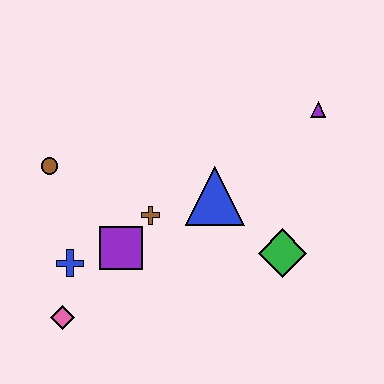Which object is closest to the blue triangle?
The brown cross is closest to the blue triangle.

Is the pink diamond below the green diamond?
Yes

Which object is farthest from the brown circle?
The purple triangle is farthest from the brown circle.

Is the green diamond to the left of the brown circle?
No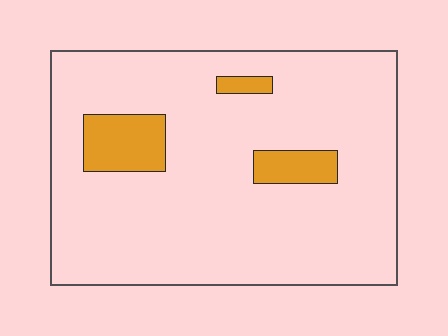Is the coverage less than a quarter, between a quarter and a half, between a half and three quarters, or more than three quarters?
Less than a quarter.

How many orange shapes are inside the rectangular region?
3.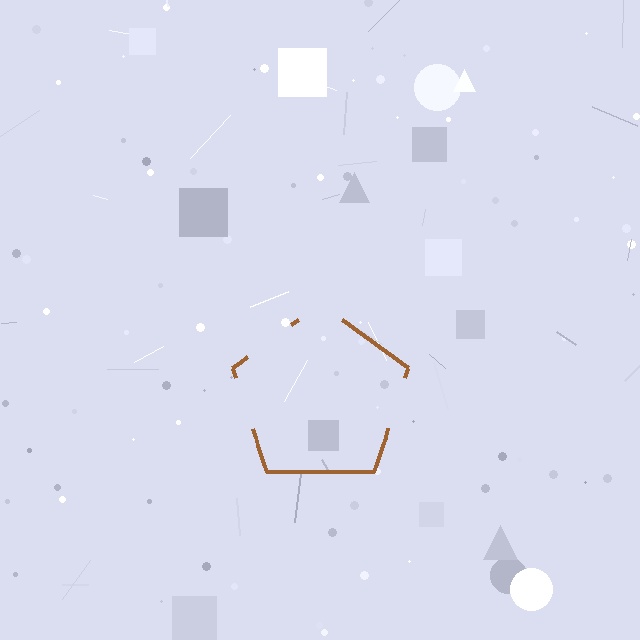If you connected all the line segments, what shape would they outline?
They would outline a pentagon.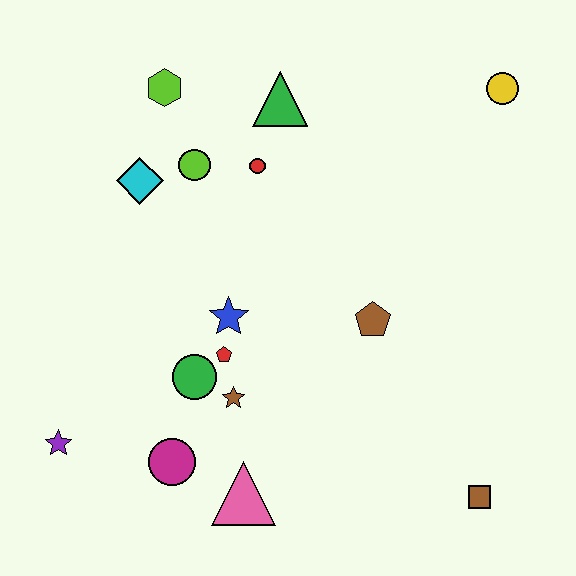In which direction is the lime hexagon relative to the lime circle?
The lime hexagon is above the lime circle.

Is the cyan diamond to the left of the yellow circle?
Yes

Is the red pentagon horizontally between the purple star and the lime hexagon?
No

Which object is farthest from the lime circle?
The brown square is farthest from the lime circle.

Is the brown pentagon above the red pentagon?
Yes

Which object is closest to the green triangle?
The red circle is closest to the green triangle.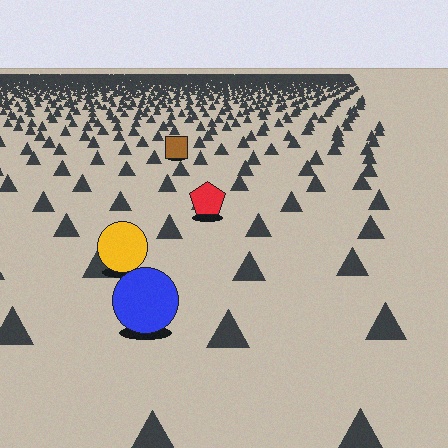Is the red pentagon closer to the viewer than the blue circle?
No. The blue circle is closer — you can tell from the texture gradient: the ground texture is coarser near it.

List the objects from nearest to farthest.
From nearest to farthest: the blue circle, the yellow circle, the red pentagon, the brown square.